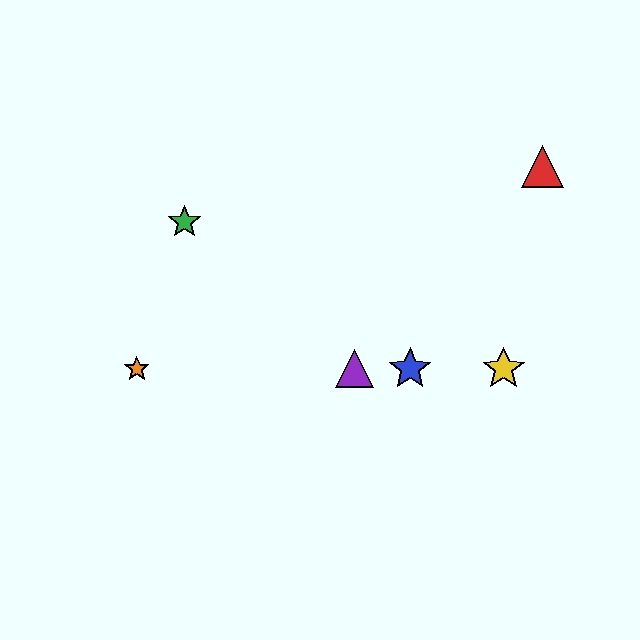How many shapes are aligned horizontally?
4 shapes (the blue star, the yellow star, the purple triangle, the orange star) are aligned horizontally.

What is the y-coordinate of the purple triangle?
The purple triangle is at y≈369.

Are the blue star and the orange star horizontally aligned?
Yes, both are at y≈369.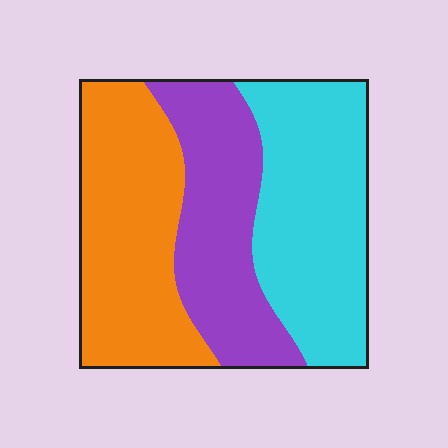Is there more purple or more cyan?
Cyan.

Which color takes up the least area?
Purple, at roughly 30%.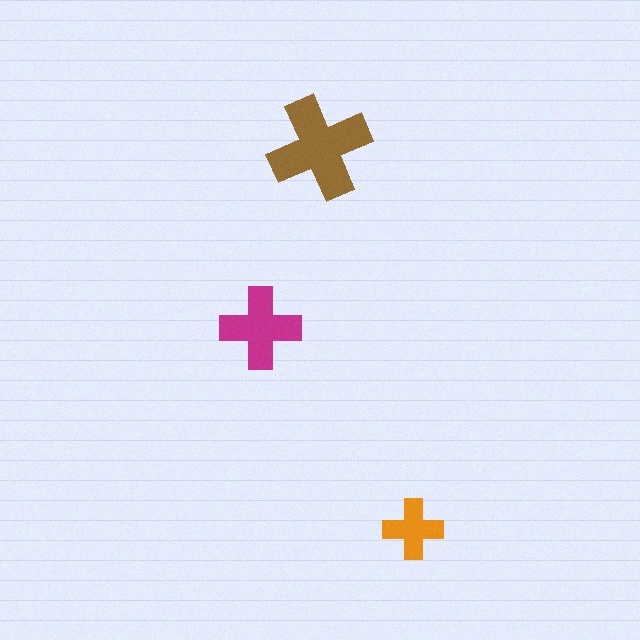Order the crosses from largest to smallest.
the brown one, the magenta one, the orange one.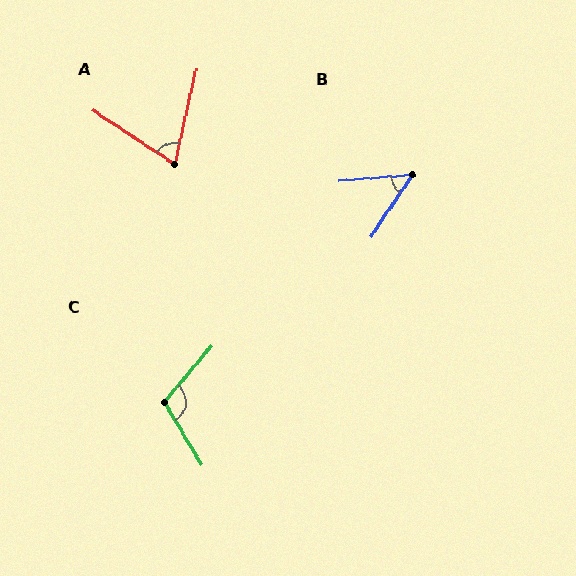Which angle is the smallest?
B, at approximately 52 degrees.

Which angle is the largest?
C, at approximately 109 degrees.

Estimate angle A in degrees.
Approximately 69 degrees.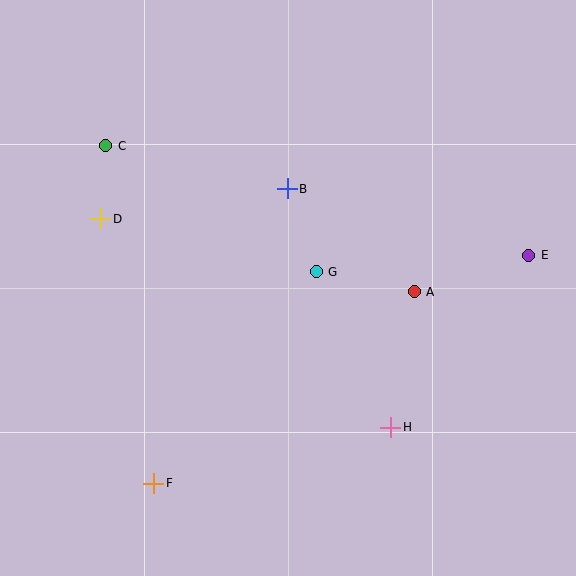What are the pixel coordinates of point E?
Point E is at (529, 255).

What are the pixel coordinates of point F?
Point F is at (154, 483).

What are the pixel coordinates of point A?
Point A is at (414, 292).